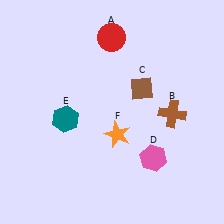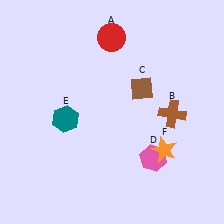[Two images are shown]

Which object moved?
The orange star (F) moved right.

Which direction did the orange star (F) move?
The orange star (F) moved right.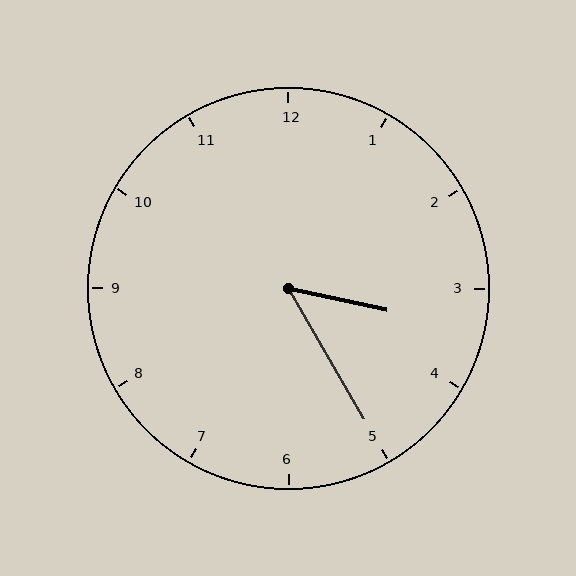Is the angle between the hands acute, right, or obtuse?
It is acute.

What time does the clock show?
3:25.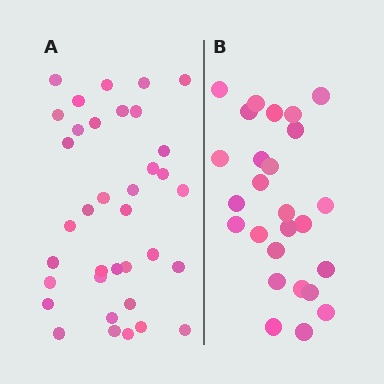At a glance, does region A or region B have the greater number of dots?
Region A (the left region) has more dots.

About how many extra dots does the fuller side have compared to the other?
Region A has roughly 10 or so more dots than region B.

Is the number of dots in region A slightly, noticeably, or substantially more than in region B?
Region A has noticeably more, but not dramatically so. The ratio is roughly 1.4 to 1.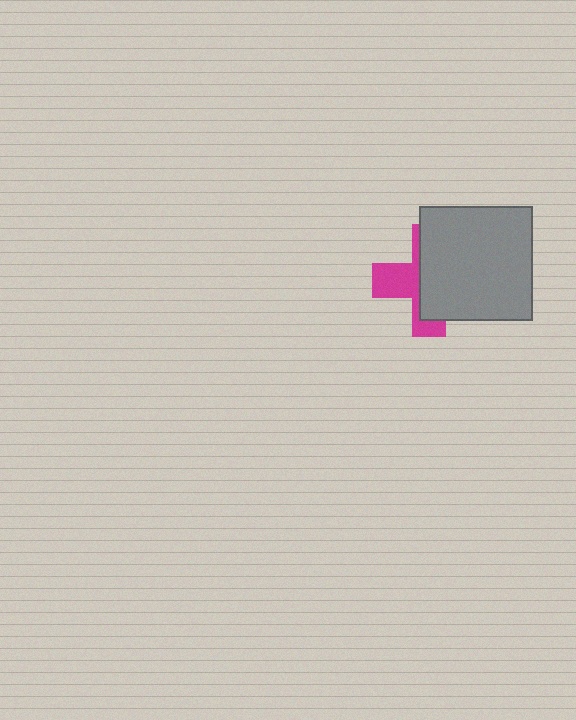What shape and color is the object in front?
The object in front is a gray square.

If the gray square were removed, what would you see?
You would see the complete magenta cross.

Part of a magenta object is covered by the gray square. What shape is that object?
It is a cross.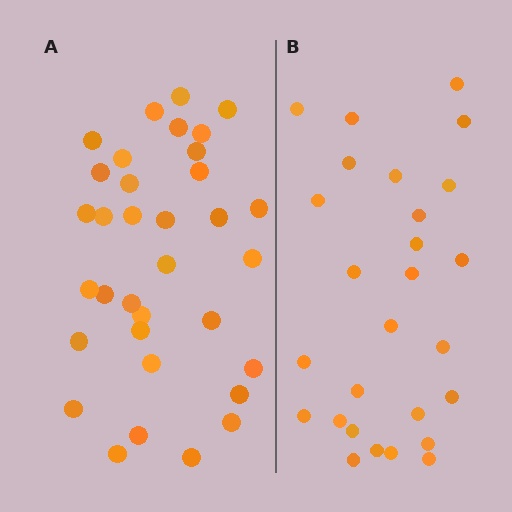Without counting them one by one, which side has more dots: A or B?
Region A (the left region) has more dots.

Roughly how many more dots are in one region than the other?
Region A has roughly 8 or so more dots than region B.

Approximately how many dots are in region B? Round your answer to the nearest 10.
About 30 dots. (The exact count is 27, which rounds to 30.)